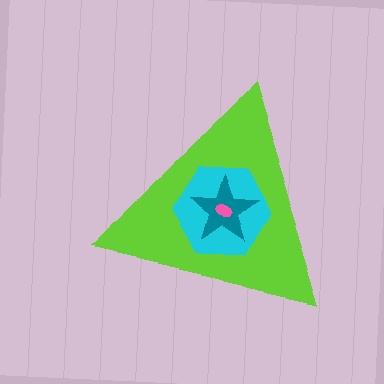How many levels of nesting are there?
4.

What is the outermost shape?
The lime triangle.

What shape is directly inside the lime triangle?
The cyan hexagon.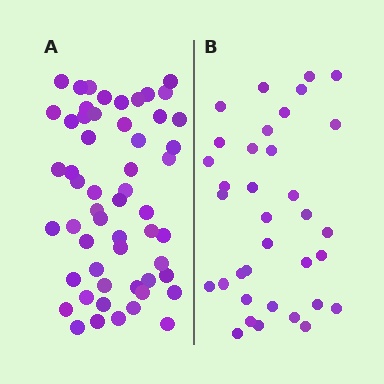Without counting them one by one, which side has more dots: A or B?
Region A (the left region) has more dots.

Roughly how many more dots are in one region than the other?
Region A has approximately 20 more dots than region B.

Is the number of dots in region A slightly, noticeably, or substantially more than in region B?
Region A has substantially more. The ratio is roughly 1.6 to 1.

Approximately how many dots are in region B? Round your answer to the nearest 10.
About 40 dots. (The exact count is 35, which rounds to 40.)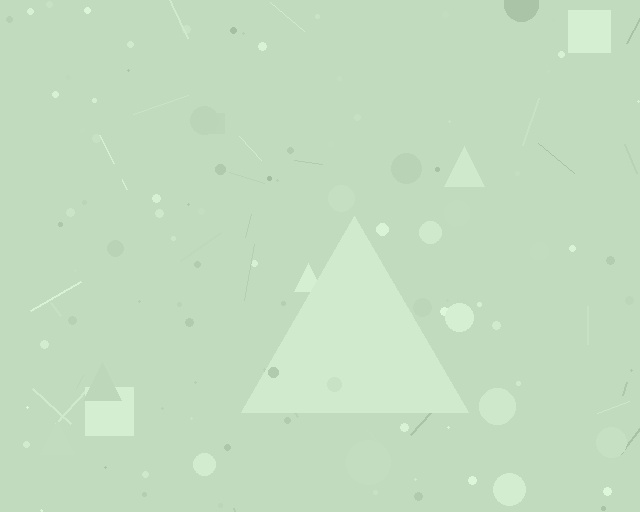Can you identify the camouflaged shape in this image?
The camouflaged shape is a triangle.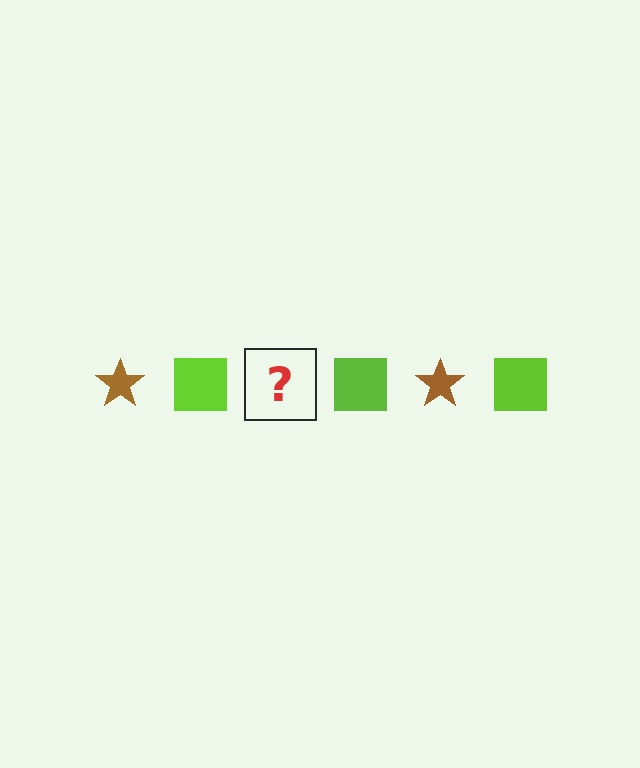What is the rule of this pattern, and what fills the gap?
The rule is that the pattern alternates between brown star and lime square. The gap should be filled with a brown star.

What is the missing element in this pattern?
The missing element is a brown star.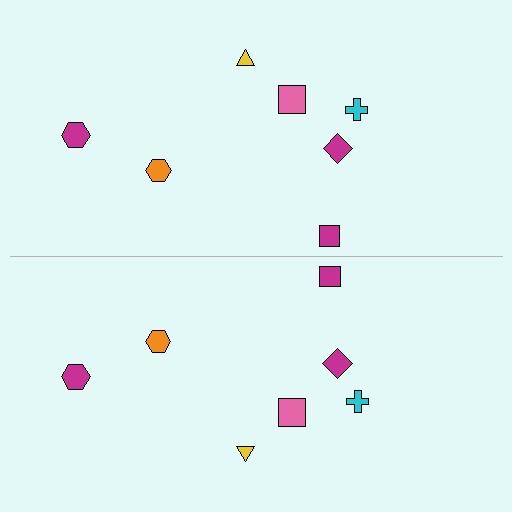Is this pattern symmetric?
Yes, this pattern has bilateral (reflection) symmetry.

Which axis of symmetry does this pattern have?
The pattern has a horizontal axis of symmetry running through the center of the image.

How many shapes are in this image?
There are 14 shapes in this image.